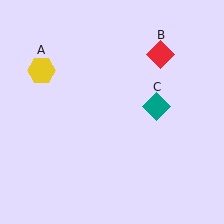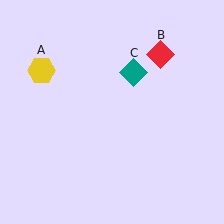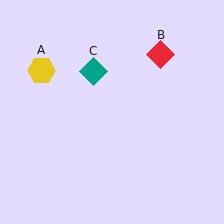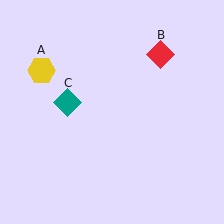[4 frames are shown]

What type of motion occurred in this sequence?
The teal diamond (object C) rotated counterclockwise around the center of the scene.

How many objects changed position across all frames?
1 object changed position: teal diamond (object C).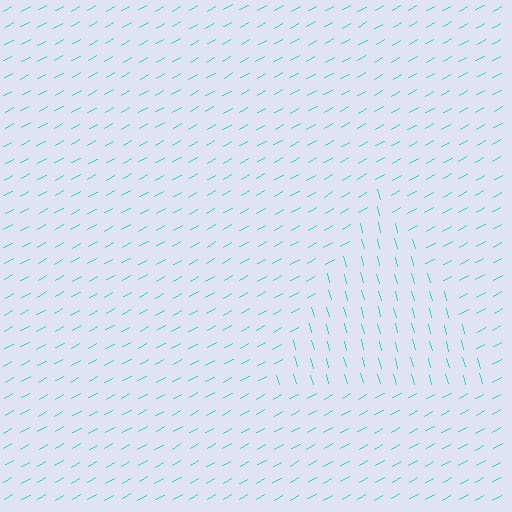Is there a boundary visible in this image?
Yes, there is a texture boundary formed by a change in line orientation.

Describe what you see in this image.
The image is filled with small cyan line segments. A triangle region in the image has lines oriented differently from the surrounding lines, creating a visible texture boundary.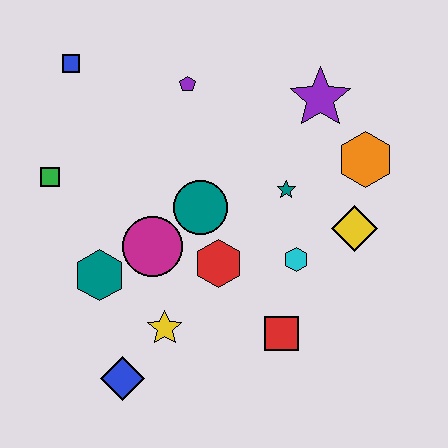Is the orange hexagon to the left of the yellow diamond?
No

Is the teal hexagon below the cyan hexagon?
Yes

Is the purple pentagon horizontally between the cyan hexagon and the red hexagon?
No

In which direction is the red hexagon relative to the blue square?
The red hexagon is below the blue square.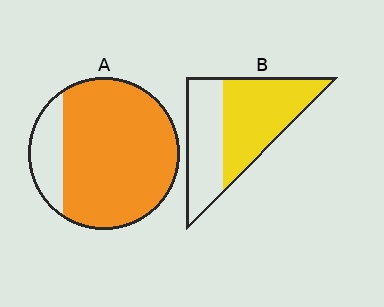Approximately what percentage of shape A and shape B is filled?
A is approximately 85% and B is approximately 55%.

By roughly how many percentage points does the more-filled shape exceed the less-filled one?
By roughly 25 percentage points (A over B).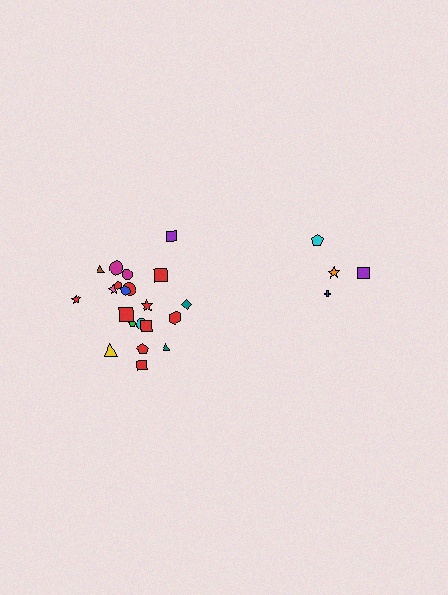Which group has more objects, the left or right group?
The left group.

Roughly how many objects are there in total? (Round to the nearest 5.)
Roughly 25 objects in total.